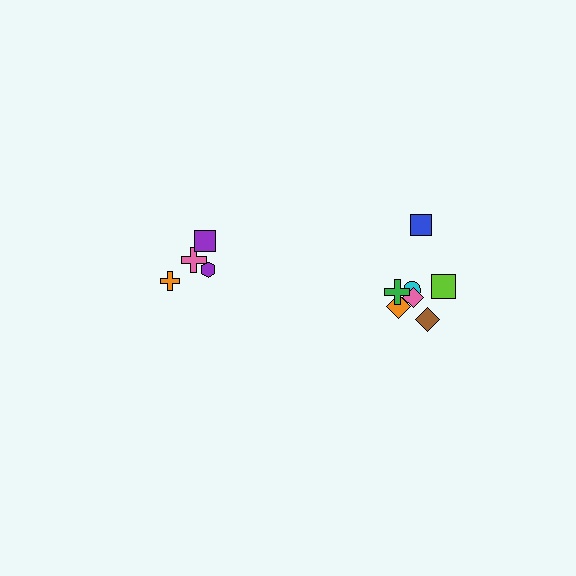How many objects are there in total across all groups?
There are 11 objects.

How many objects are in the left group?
There are 4 objects.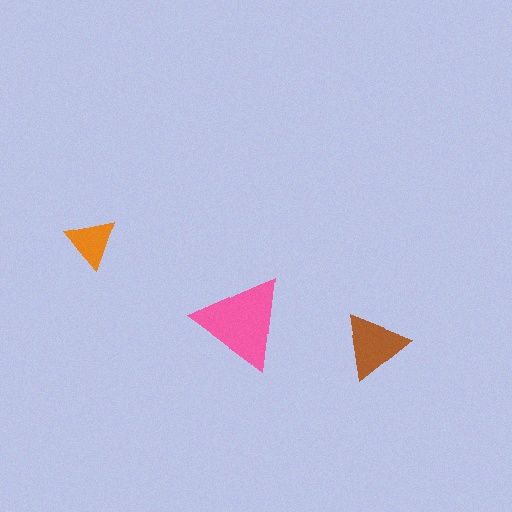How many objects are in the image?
There are 3 objects in the image.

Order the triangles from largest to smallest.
the pink one, the brown one, the orange one.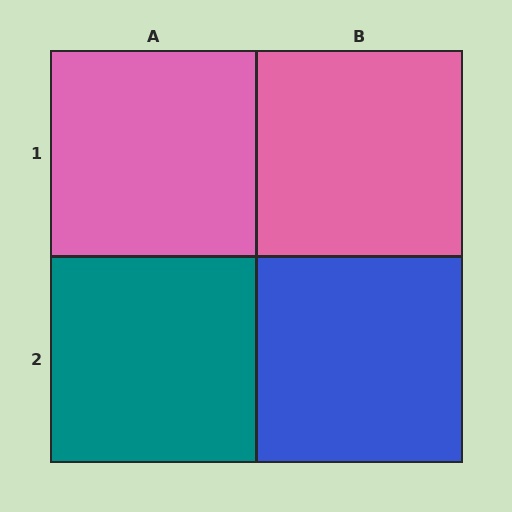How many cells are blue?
1 cell is blue.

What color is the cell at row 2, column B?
Blue.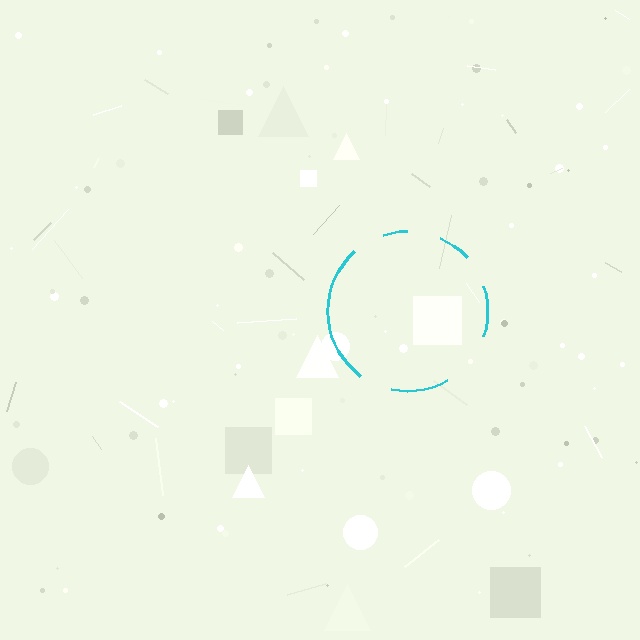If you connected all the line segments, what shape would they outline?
They would outline a circle.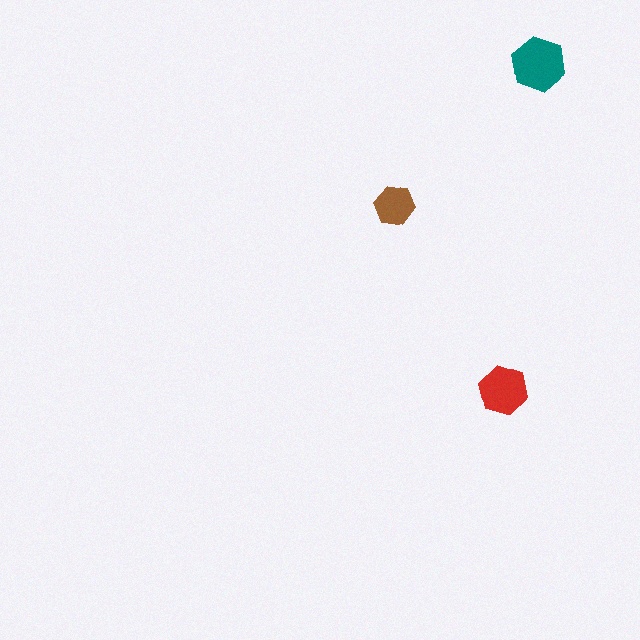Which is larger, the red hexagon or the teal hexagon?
The teal one.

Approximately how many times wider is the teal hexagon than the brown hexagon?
About 1.5 times wider.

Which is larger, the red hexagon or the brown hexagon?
The red one.